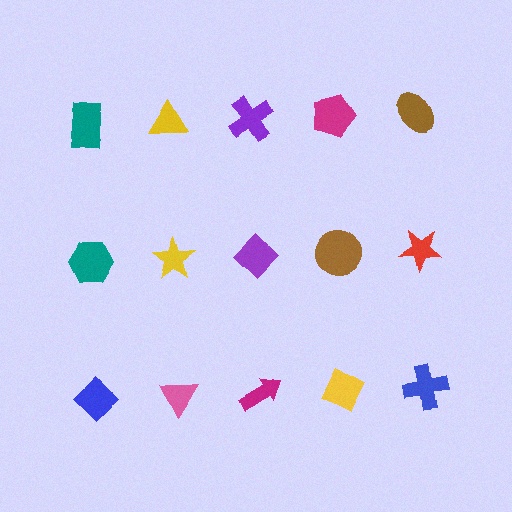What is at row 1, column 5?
A brown ellipse.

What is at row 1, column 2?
A yellow triangle.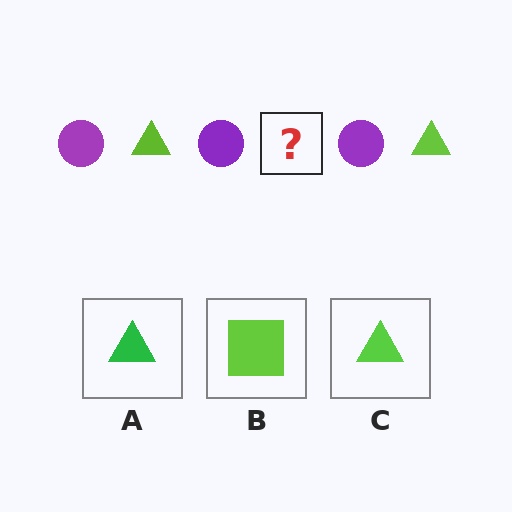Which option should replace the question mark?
Option C.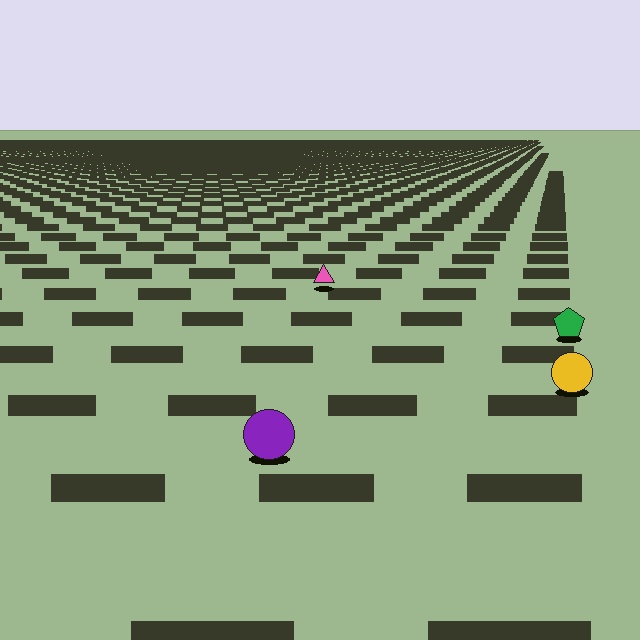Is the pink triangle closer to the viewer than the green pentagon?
No. The green pentagon is closer — you can tell from the texture gradient: the ground texture is coarser near it.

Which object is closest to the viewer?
The purple circle is closest. The texture marks near it are larger and more spread out.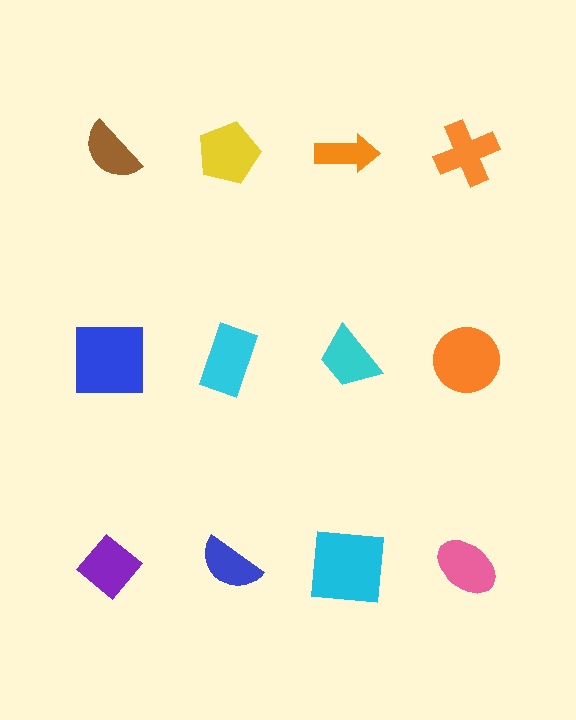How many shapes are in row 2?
4 shapes.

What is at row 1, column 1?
A brown semicircle.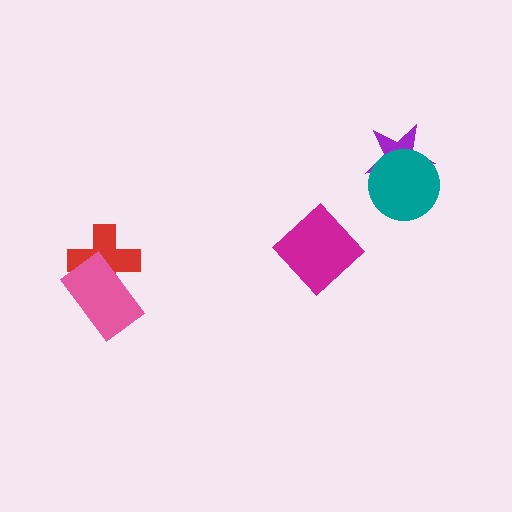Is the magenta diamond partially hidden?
No, no other shape covers it.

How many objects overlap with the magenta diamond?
0 objects overlap with the magenta diamond.